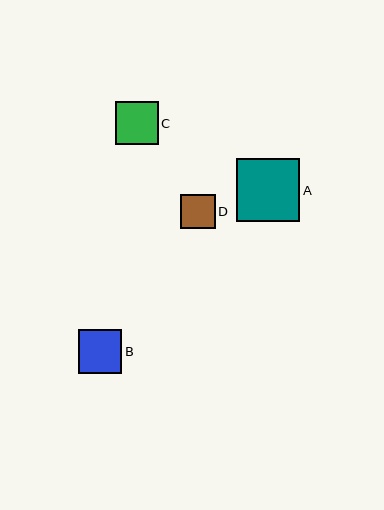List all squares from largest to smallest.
From largest to smallest: A, B, C, D.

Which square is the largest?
Square A is the largest with a size of approximately 63 pixels.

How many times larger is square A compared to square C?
Square A is approximately 1.5 times the size of square C.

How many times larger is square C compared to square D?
Square C is approximately 1.3 times the size of square D.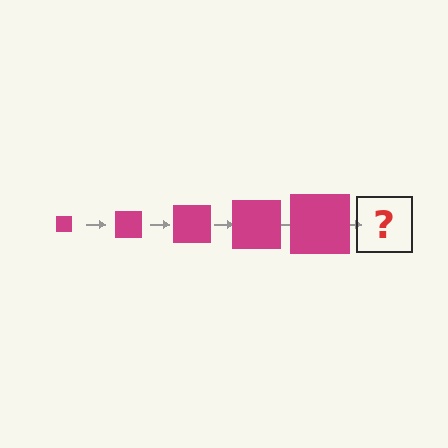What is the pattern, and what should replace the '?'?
The pattern is that the square gets progressively larger each step. The '?' should be a magenta square, larger than the previous one.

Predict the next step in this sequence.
The next step is a magenta square, larger than the previous one.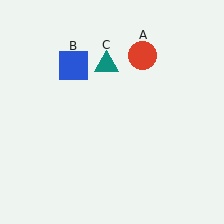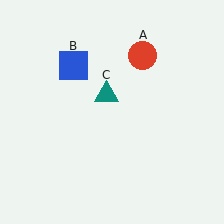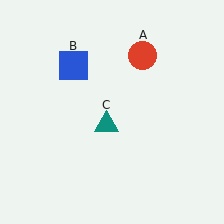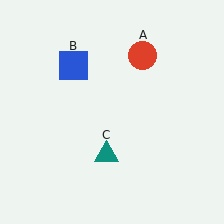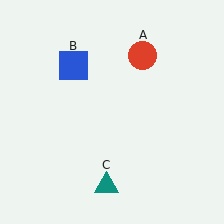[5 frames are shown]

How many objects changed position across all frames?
1 object changed position: teal triangle (object C).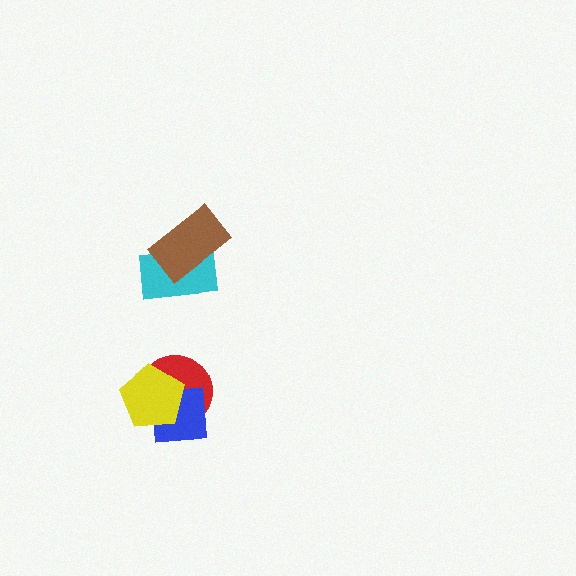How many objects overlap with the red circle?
2 objects overlap with the red circle.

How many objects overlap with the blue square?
2 objects overlap with the blue square.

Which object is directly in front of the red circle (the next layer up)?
The blue square is directly in front of the red circle.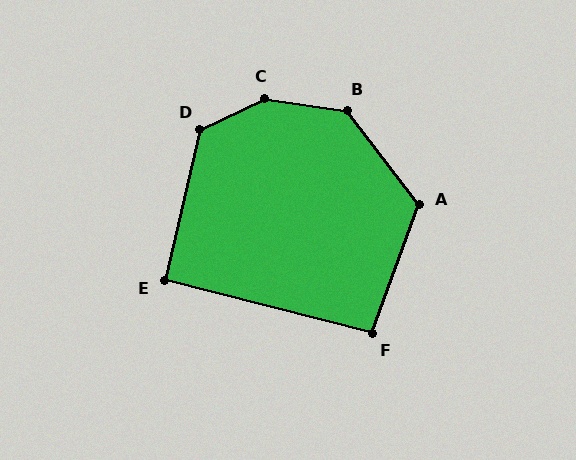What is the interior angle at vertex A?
Approximately 123 degrees (obtuse).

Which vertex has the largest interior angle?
C, at approximately 146 degrees.